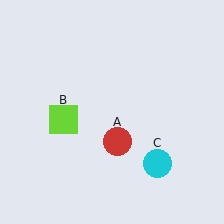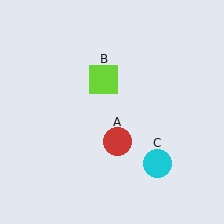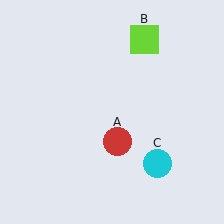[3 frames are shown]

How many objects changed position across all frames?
1 object changed position: lime square (object B).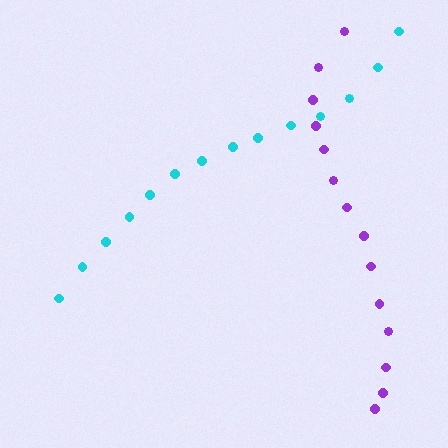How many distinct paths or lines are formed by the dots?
There are 2 distinct paths.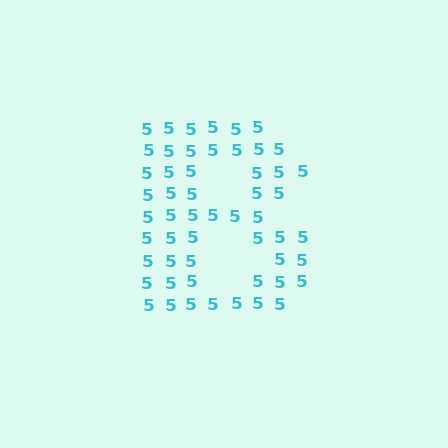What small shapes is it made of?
It is made of small digit 5's.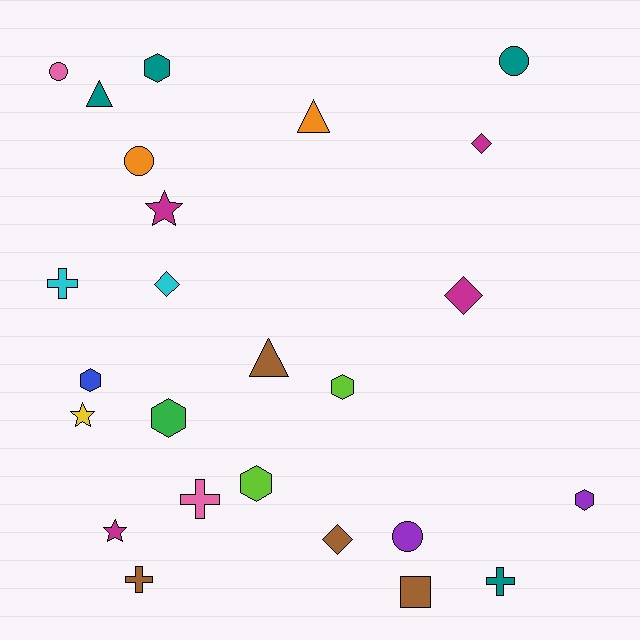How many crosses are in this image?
There are 4 crosses.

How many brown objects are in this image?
There are 4 brown objects.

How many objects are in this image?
There are 25 objects.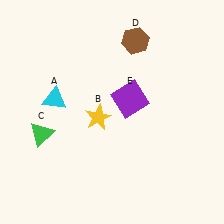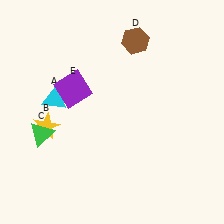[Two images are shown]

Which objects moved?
The objects that moved are: the yellow star (B), the purple square (E).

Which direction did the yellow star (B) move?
The yellow star (B) moved left.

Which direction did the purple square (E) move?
The purple square (E) moved left.